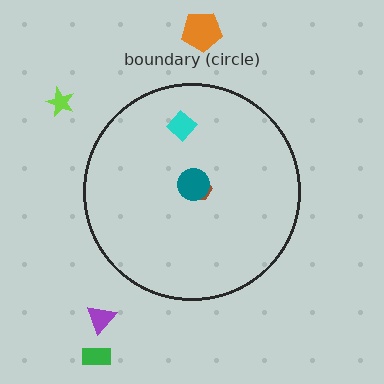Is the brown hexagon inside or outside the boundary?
Inside.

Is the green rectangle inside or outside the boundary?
Outside.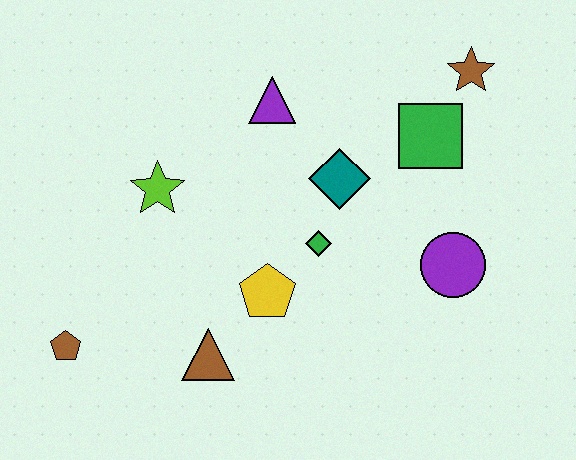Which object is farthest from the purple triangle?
The brown pentagon is farthest from the purple triangle.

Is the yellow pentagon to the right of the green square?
No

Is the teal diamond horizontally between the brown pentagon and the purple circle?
Yes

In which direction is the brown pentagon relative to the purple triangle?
The brown pentagon is below the purple triangle.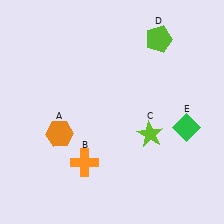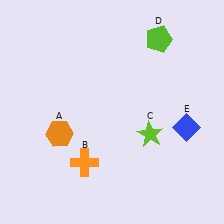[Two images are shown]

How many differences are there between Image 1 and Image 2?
There is 1 difference between the two images.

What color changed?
The diamond (E) changed from green in Image 1 to blue in Image 2.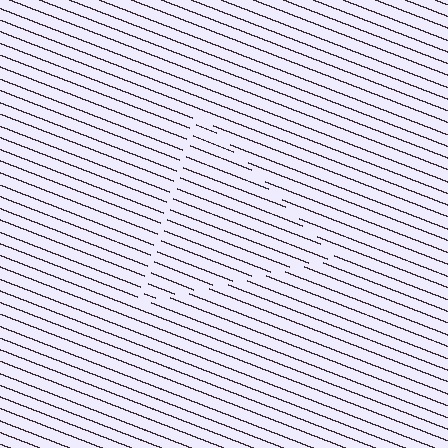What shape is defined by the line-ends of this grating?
An illusory triangle. The interior of the shape contains the same grating, shifted by half a period — the contour is defined by the phase discontinuity where line-ends from the inner and outer gratings abut.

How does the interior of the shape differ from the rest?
The interior of the shape contains the same grating, shifted by half a period — the contour is defined by the phase discontinuity where line-ends from the inner and outer gratings abut.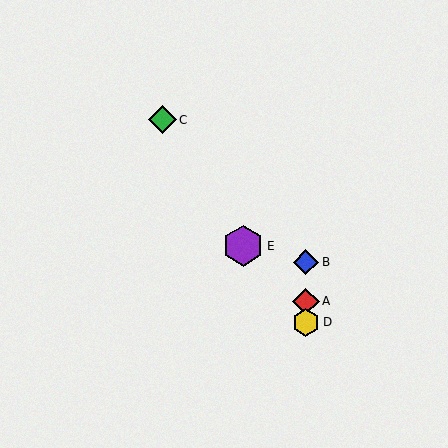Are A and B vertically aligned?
Yes, both are at x≈306.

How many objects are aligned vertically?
3 objects (A, B, D) are aligned vertically.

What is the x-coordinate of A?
Object A is at x≈306.